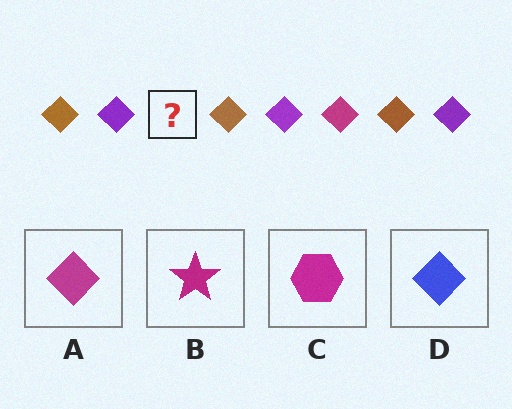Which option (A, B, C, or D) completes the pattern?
A.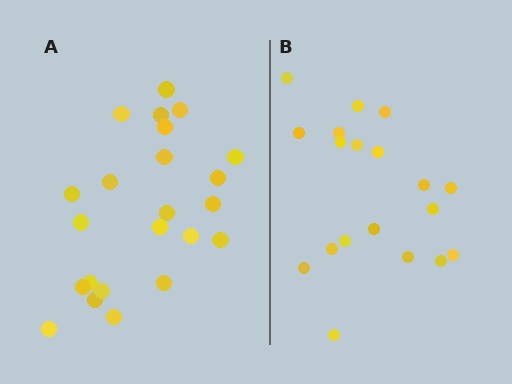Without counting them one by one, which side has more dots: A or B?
Region A (the left region) has more dots.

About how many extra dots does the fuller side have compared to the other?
Region A has about 4 more dots than region B.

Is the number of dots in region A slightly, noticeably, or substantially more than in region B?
Region A has only slightly more — the two regions are fairly close. The ratio is roughly 1.2 to 1.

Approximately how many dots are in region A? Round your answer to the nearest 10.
About 20 dots. (The exact count is 23, which rounds to 20.)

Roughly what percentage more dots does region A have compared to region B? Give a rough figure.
About 20% more.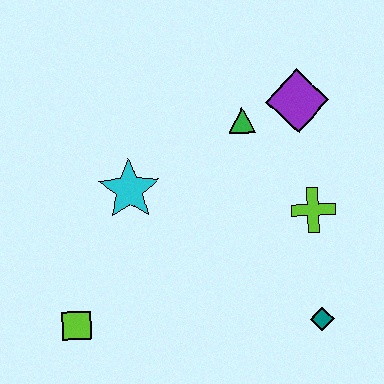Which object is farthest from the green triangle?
The lime square is farthest from the green triangle.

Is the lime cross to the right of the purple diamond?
Yes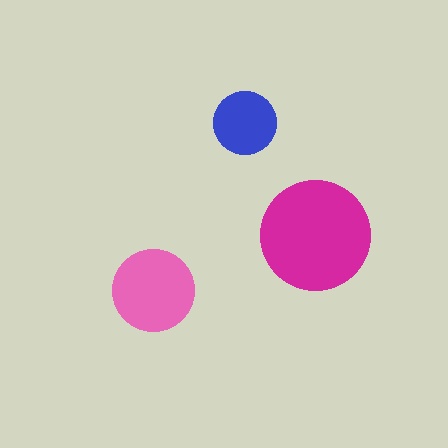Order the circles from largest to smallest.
the magenta one, the pink one, the blue one.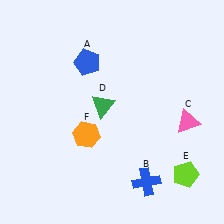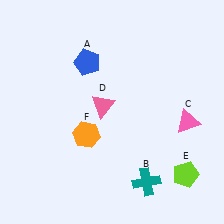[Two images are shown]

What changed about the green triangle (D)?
In Image 1, D is green. In Image 2, it changed to pink.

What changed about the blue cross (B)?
In Image 1, B is blue. In Image 2, it changed to teal.